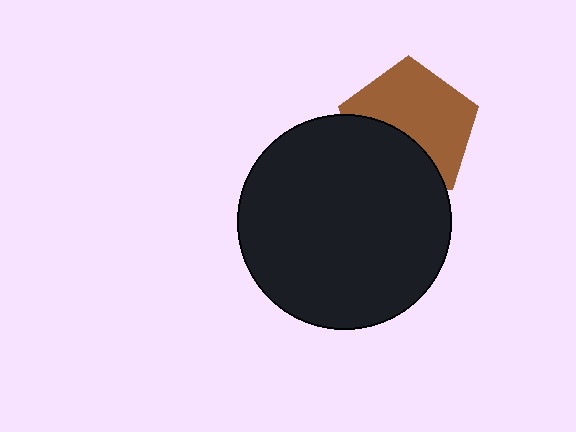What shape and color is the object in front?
The object in front is a black circle.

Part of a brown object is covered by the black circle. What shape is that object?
It is a pentagon.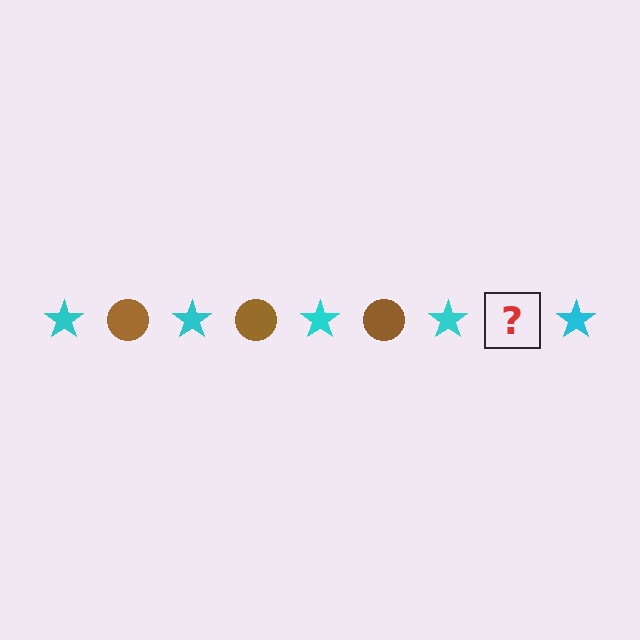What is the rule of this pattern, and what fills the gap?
The rule is that the pattern alternates between cyan star and brown circle. The gap should be filled with a brown circle.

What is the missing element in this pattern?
The missing element is a brown circle.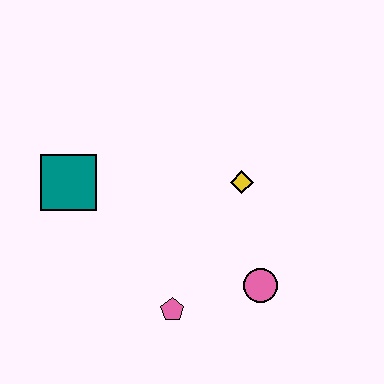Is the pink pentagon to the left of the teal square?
No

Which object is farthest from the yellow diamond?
The teal square is farthest from the yellow diamond.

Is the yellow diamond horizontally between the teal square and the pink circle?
Yes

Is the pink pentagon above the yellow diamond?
No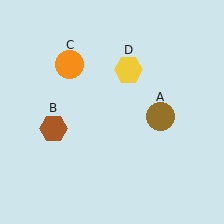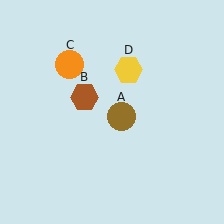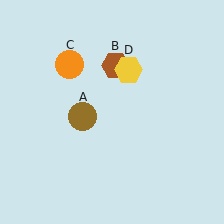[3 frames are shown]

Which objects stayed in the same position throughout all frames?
Orange circle (object C) and yellow hexagon (object D) remained stationary.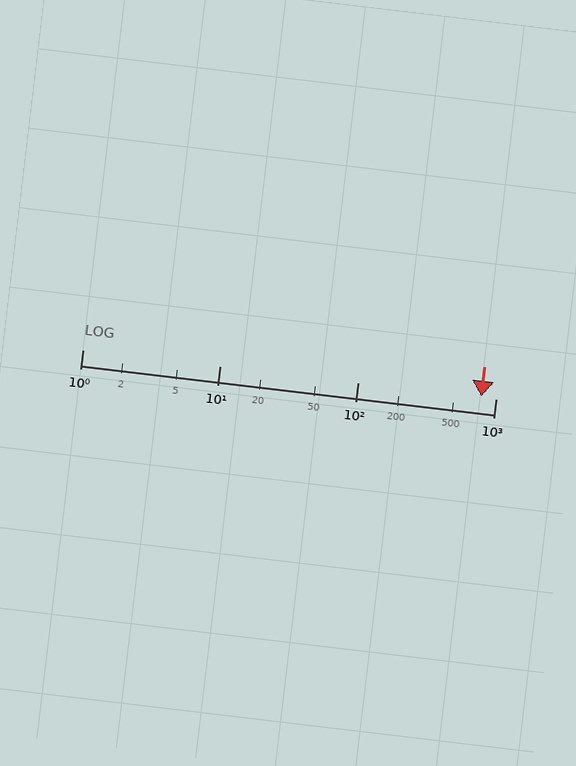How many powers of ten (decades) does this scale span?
The scale spans 3 decades, from 1 to 1000.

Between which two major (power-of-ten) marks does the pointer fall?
The pointer is between 100 and 1000.